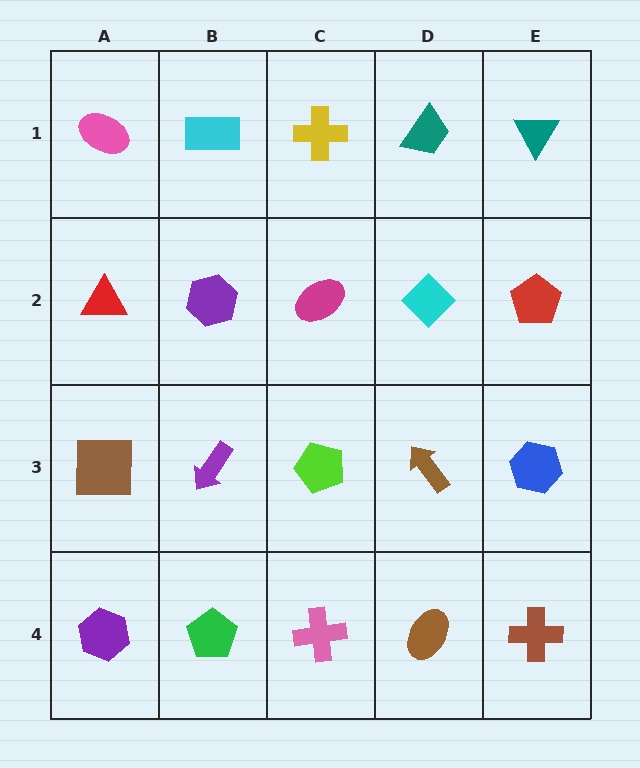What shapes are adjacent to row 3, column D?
A cyan diamond (row 2, column D), a brown ellipse (row 4, column D), a lime pentagon (row 3, column C), a blue hexagon (row 3, column E).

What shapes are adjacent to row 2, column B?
A cyan rectangle (row 1, column B), a purple arrow (row 3, column B), a red triangle (row 2, column A), a magenta ellipse (row 2, column C).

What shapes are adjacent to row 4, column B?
A purple arrow (row 3, column B), a purple hexagon (row 4, column A), a pink cross (row 4, column C).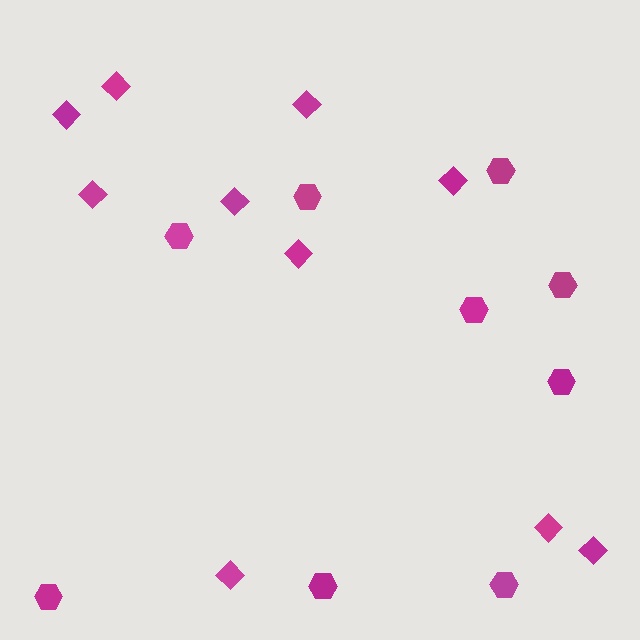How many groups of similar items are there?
There are 2 groups: one group of diamonds (10) and one group of hexagons (9).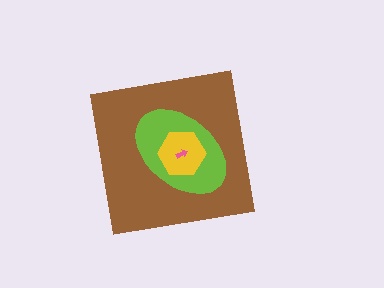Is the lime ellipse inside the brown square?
Yes.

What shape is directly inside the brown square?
The lime ellipse.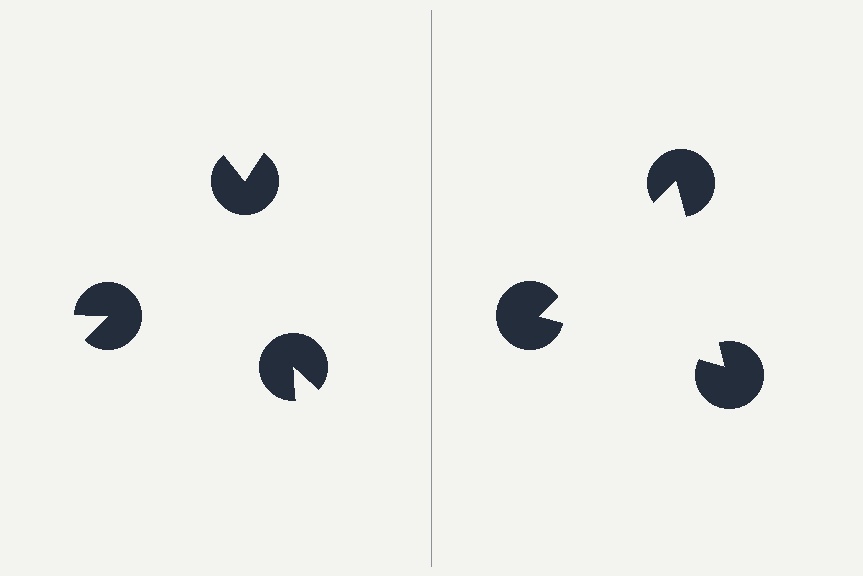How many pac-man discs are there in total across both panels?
6 — 3 on each side.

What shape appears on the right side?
An illusory triangle.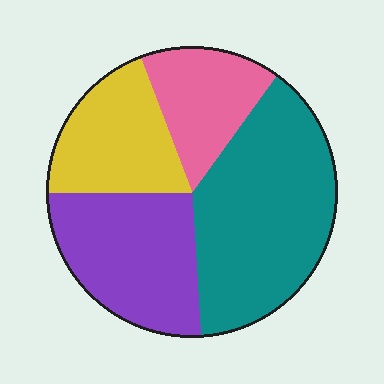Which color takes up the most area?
Teal, at roughly 40%.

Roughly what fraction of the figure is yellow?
Yellow covers around 20% of the figure.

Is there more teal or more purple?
Teal.